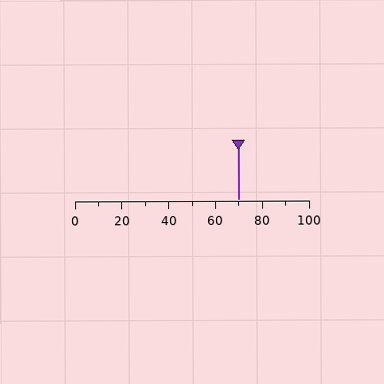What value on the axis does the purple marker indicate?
The marker indicates approximately 70.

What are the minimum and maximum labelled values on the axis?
The axis runs from 0 to 100.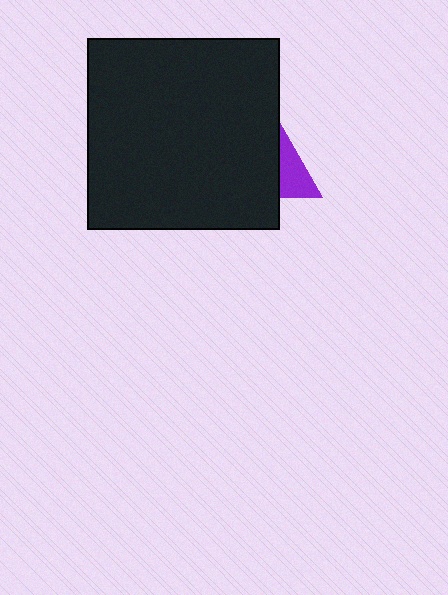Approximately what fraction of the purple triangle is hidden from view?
Roughly 60% of the purple triangle is hidden behind the black square.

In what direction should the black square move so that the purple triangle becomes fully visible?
The black square should move left. That is the shortest direction to clear the overlap and leave the purple triangle fully visible.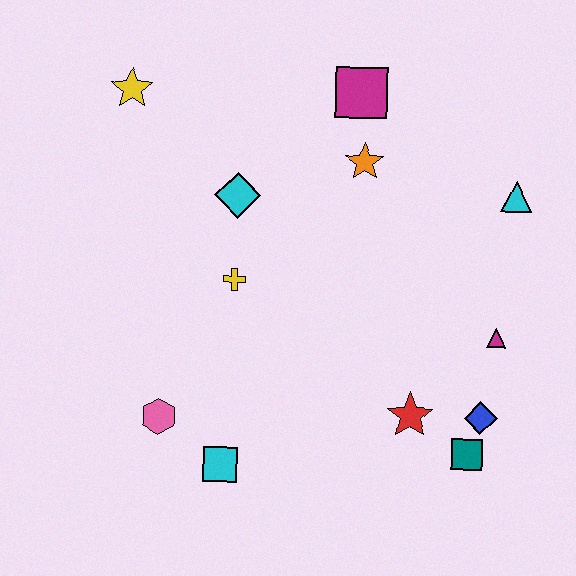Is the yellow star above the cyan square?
Yes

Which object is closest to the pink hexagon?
The cyan square is closest to the pink hexagon.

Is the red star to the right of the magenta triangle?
No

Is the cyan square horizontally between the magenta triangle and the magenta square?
No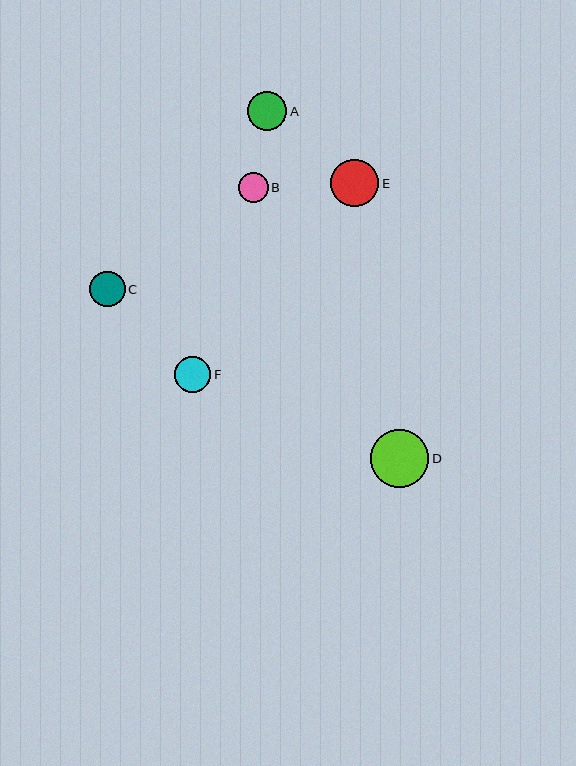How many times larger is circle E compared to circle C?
Circle E is approximately 1.3 times the size of circle C.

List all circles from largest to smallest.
From largest to smallest: D, E, A, F, C, B.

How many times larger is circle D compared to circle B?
Circle D is approximately 1.9 times the size of circle B.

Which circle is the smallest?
Circle B is the smallest with a size of approximately 30 pixels.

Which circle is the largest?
Circle D is the largest with a size of approximately 58 pixels.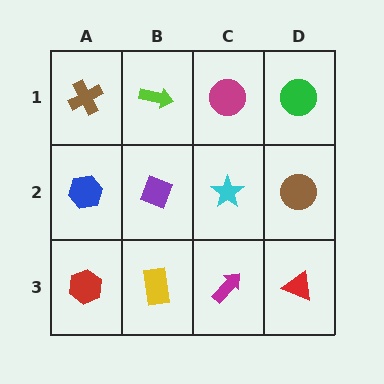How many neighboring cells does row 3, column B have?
3.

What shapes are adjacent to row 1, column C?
A cyan star (row 2, column C), a lime arrow (row 1, column B), a green circle (row 1, column D).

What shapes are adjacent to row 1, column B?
A purple diamond (row 2, column B), a brown cross (row 1, column A), a magenta circle (row 1, column C).